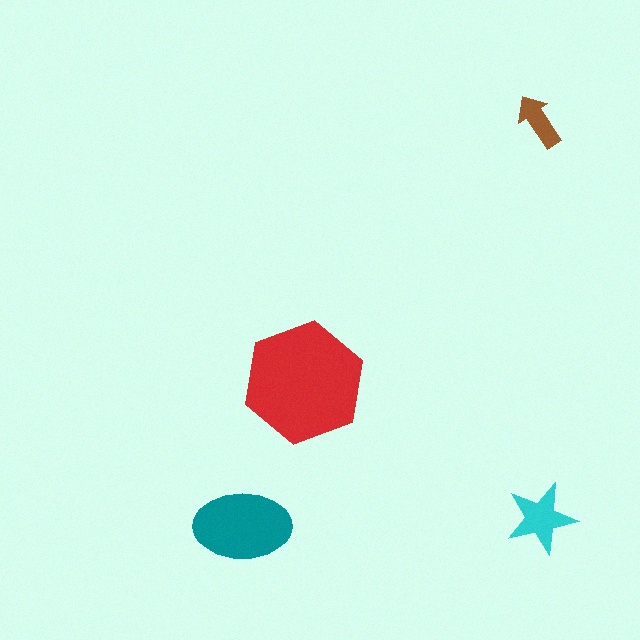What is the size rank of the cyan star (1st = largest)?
3rd.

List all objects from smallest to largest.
The brown arrow, the cyan star, the teal ellipse, the red hexagon.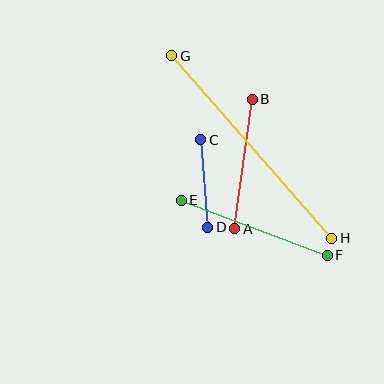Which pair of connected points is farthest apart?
Points G and H are farthest apart.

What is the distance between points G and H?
The distance is approximately 243 pixels.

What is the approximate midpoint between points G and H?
The midpoint is at approximately (252, 147) pixels.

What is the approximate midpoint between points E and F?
The midpoint is at approximately (254, 228) pixels.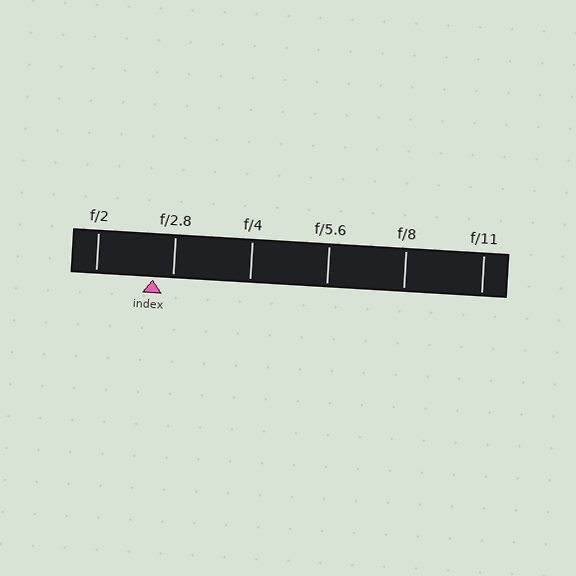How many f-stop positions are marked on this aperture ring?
There are 6 f-stop positions marked.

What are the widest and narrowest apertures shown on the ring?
The widest aperture shown is f/2 and the narrowest is f/11.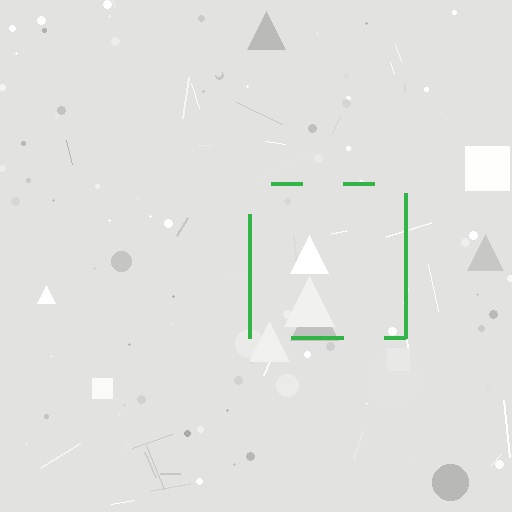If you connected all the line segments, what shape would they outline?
They would outline a square.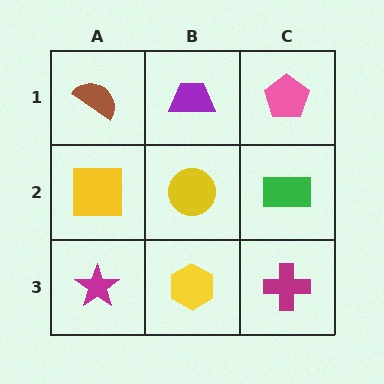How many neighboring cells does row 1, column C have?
2.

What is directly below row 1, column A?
A yellow square.